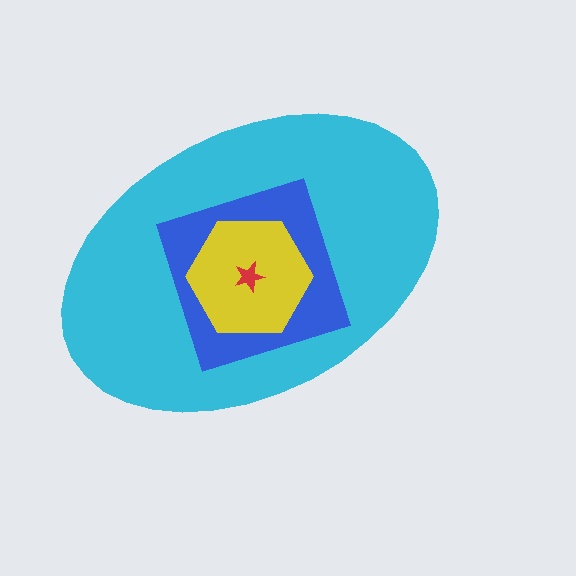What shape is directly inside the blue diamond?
The yellow hexagon.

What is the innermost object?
The red star.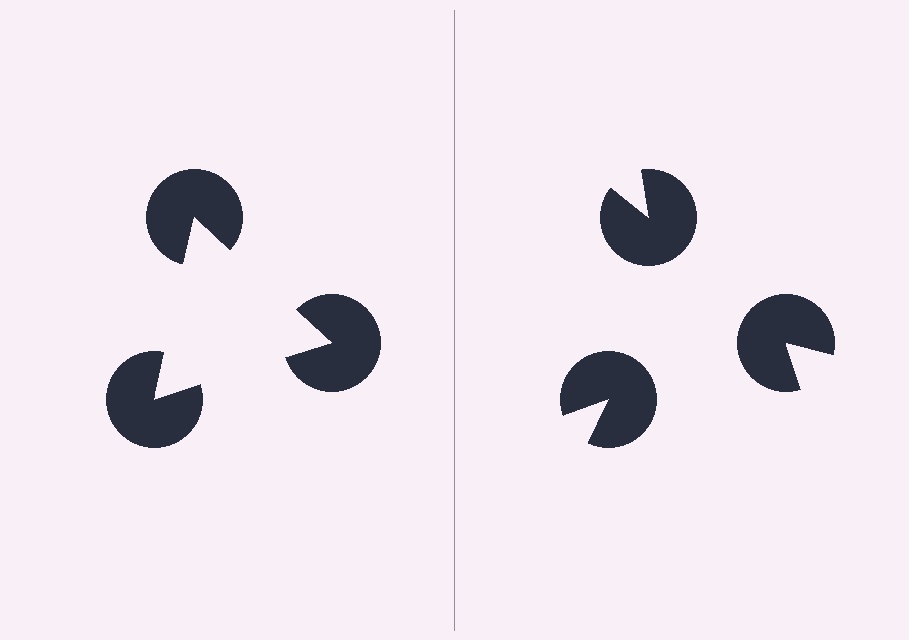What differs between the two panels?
The pac-man discs are positioned identically on both sides; only the wedge orientations differ. On the left they align to a triangle; on the right they are misaligned.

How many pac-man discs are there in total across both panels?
6 — 3 on each side.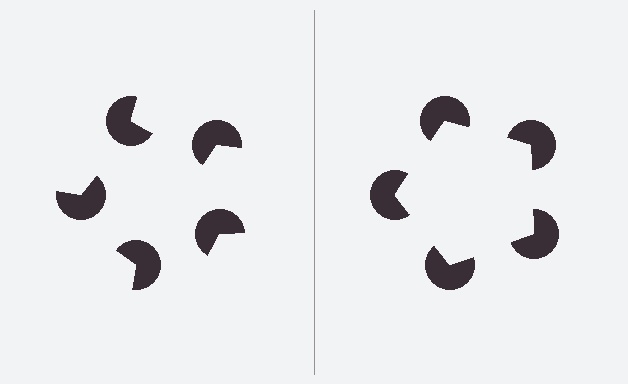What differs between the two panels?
The pac-man discs are positioned identically on both sides; only the wedge orientations differ. On the right they align to a pentagon; on the left they are misaligned.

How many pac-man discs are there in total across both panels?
10 — 5 on each side.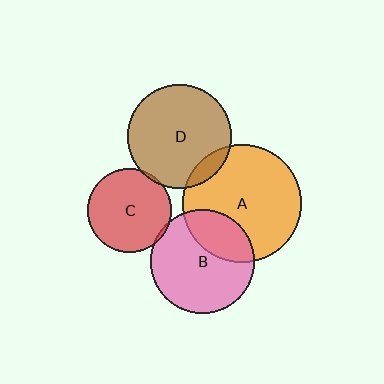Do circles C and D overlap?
Yes.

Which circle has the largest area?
Circle A (orange).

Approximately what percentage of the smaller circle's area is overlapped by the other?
Approximately 5%.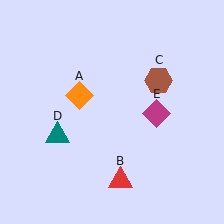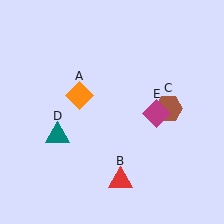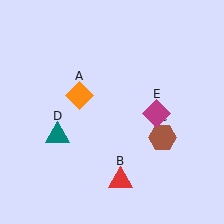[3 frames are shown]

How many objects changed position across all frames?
1 object changed position: brown hexagon (object C).